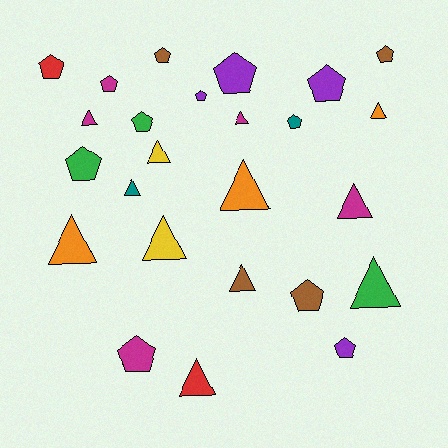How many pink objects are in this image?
There are no pink objects.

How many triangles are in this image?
There are 12 triangles.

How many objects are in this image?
There are 25 objects.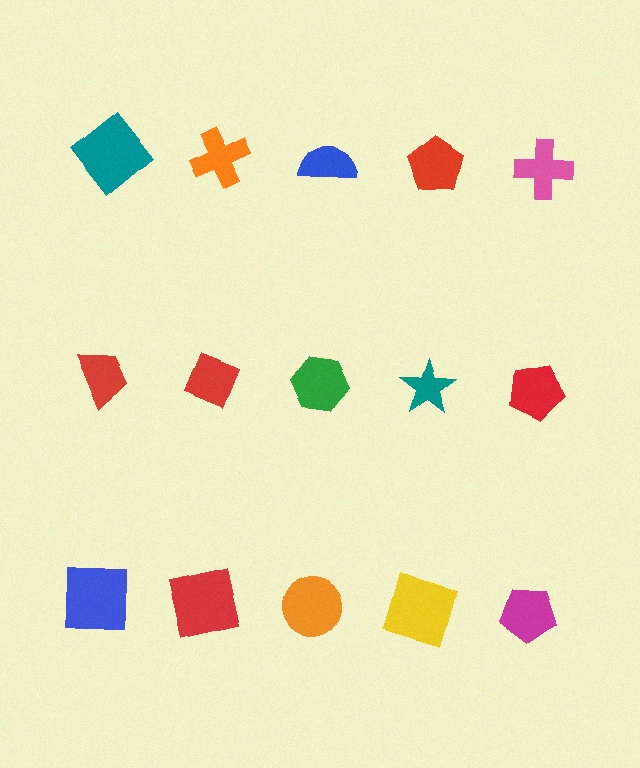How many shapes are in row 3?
5 shapes.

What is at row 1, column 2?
An orange cross.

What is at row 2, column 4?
A teal star.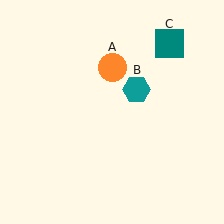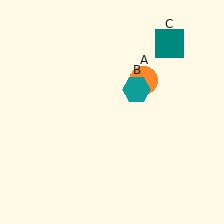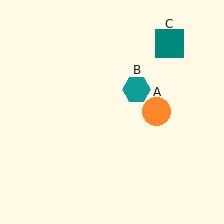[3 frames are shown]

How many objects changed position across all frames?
1 object changed position: orange circle (object A).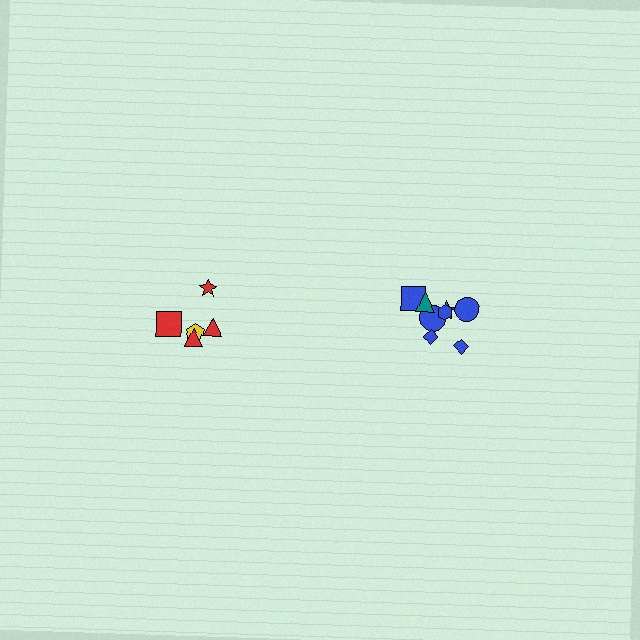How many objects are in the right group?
There are 8 objects.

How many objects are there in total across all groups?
There are 13 objects.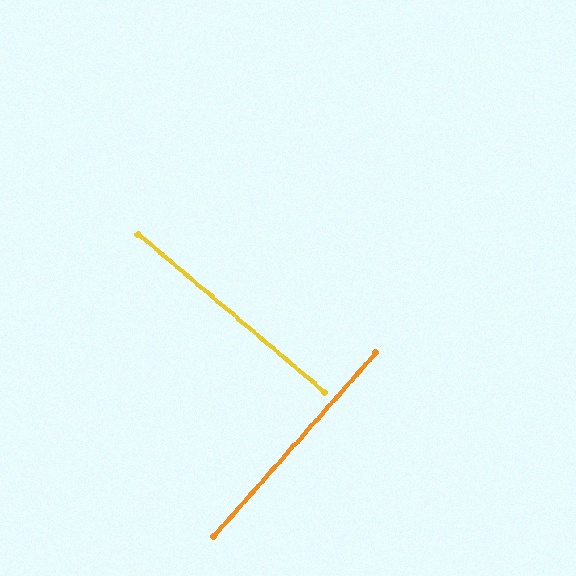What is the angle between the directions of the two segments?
Approximately 89 degrees.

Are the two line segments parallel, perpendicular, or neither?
Perpendicular — they meet at approximately 89°.